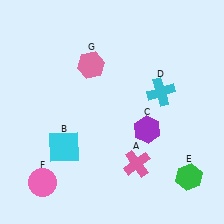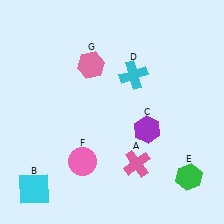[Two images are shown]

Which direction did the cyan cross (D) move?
The cyan cross (D) moved left.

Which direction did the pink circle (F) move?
The pink circle (F) moved right.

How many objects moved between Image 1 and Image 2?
3 objects moved between the two images.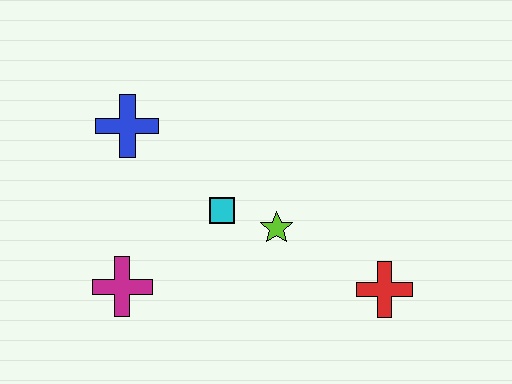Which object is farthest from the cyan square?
The red cross is farthest from the cyan square.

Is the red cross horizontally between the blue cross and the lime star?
No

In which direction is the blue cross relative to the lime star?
The blue cross is to the left of the lime star.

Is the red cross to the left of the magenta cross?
No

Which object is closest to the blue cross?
The cyan square is closest to the blue cross.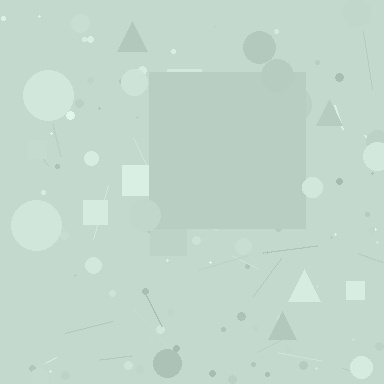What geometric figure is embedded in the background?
A square is embedded in the background.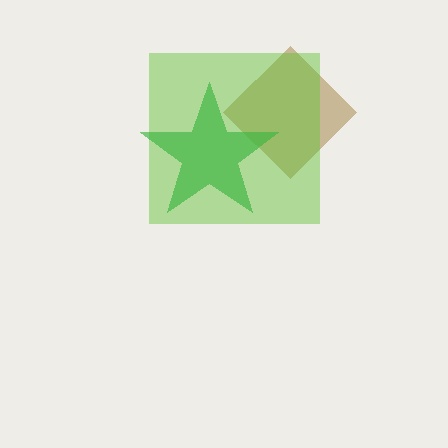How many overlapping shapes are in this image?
There are 3 overlapping shapes in the image.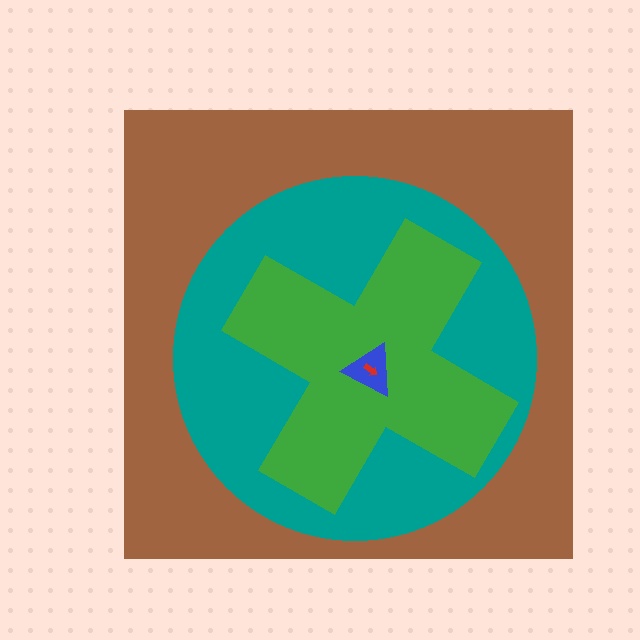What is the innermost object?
The red arrow.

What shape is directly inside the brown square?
The teal circle.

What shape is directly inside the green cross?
The blue triangle.